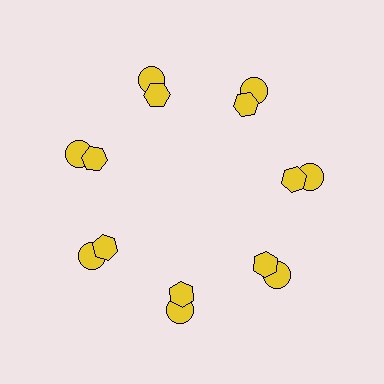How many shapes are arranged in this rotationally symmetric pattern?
There are 14 shapes, arranged in 7 groups of 2.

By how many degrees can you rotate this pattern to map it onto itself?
The pattern maps onto itself every 51 degrees of rotation.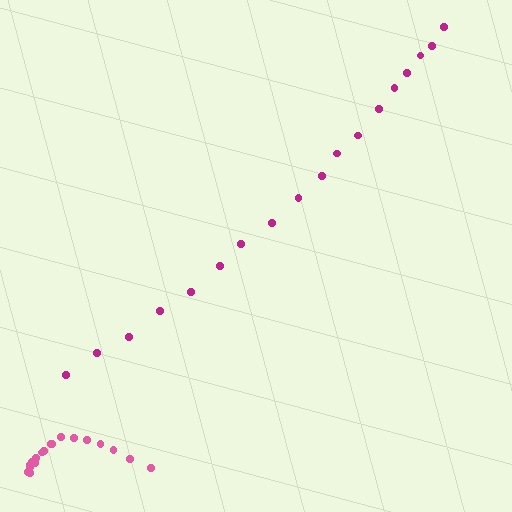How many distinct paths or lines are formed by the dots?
There are 2 distinct paths.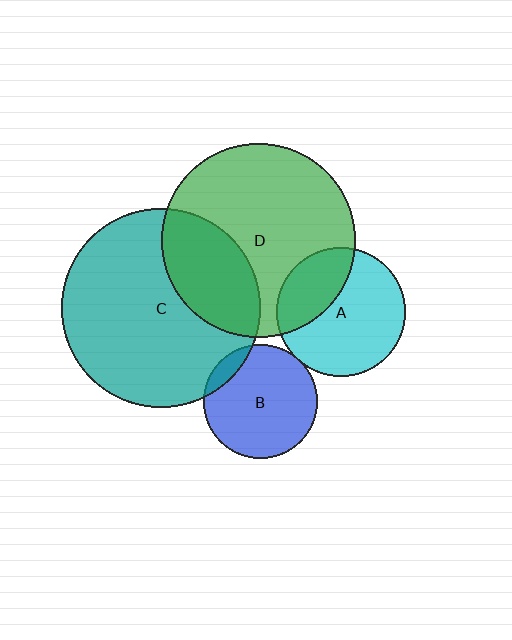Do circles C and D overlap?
Yes.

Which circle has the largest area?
Circle C (teal).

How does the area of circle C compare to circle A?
Approximately 2.4 times.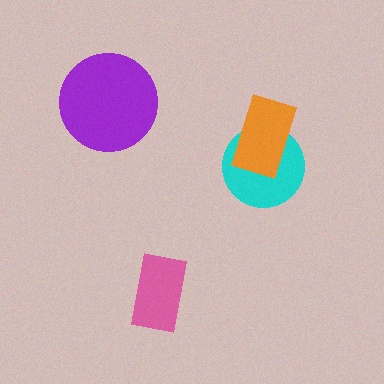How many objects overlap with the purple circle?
0 objects overlap with the purple circle.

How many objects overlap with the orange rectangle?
1 object overlaps with the orange rectangle.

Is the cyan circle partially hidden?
Yes, it is partially covered by another shape.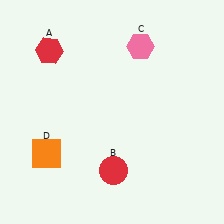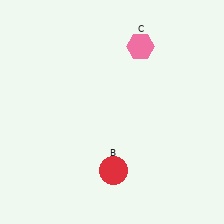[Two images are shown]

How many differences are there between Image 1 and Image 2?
There are 2 differences between the two images.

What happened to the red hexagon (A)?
The red hexagon (A) was removed in Image 2. It was in the top-left area of Image 1.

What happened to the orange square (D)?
The orange square (D) was removed in Image 2. It was in the bottom-left area of Image 1.